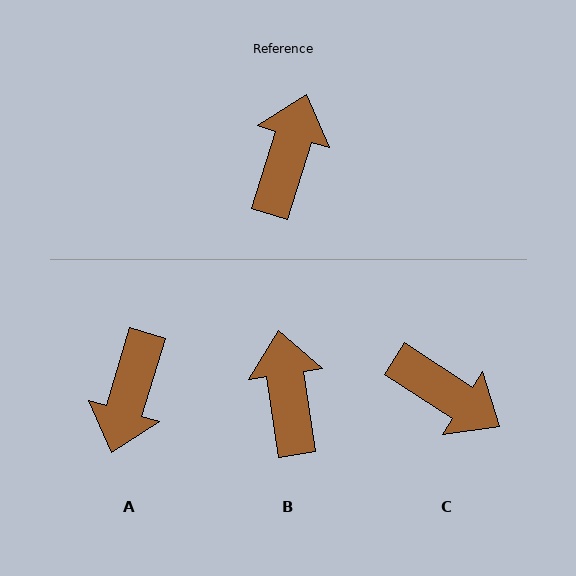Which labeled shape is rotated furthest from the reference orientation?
A, about 179 degrees away.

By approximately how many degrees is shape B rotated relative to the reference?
Approximately 26 degrees counter-clockwise.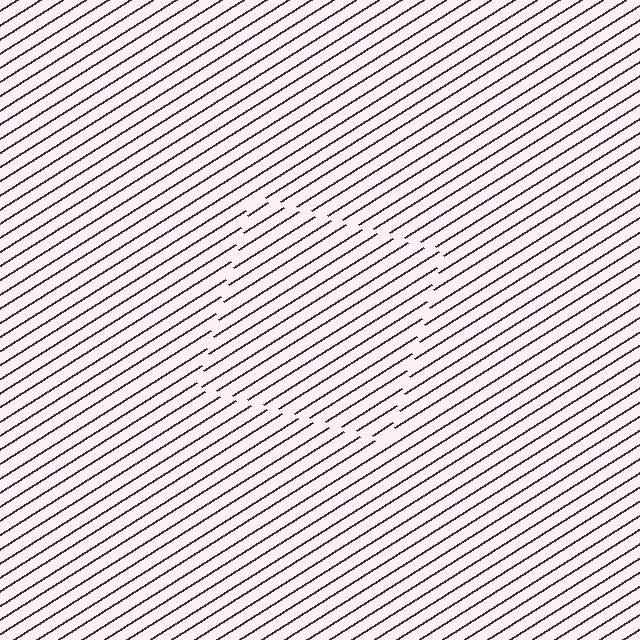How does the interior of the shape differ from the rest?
The interior of the shape contains the same grating, shifted by half a period — the contour is defined by the phase discontinuity where line-ends from the inner and outer gratings abut.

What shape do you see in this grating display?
An illusory square. The interior of the shape contains the same grating, shifted by half a period — the contour is defined by the phase discontinuity where line-ends from the inner and outer gratings abut.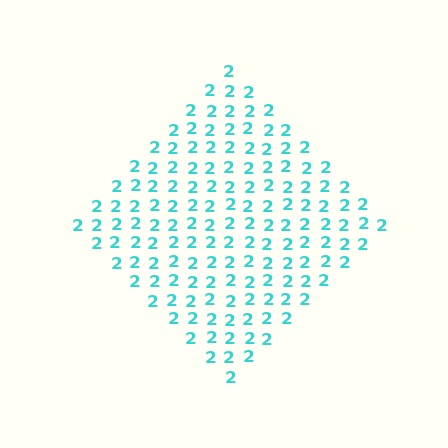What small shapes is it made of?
It is made of small digit 2's.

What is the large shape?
The large shape is a diamond.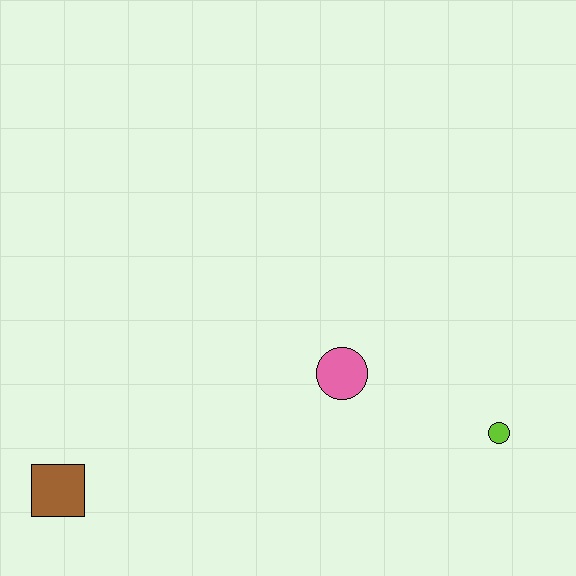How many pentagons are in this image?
There are no pentagons.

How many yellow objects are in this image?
There are no yellow objects.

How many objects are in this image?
There are 3 objects.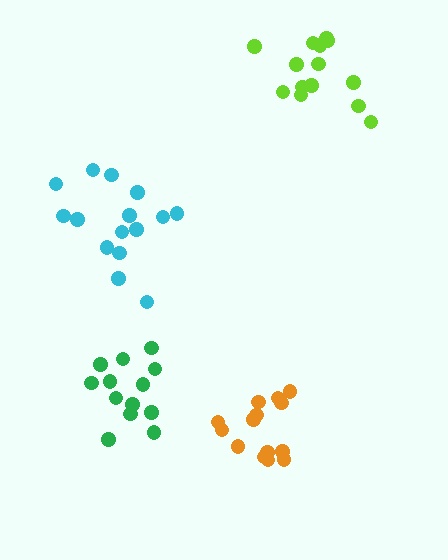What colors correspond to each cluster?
The clusters are colored: orange, cyan, lime, green.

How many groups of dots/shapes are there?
There are 4 groups.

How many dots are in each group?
Group 1: 14 dots, Group 2: 15 dots, Group 3: 14 dots, Group 4: 13 dots (56 total).